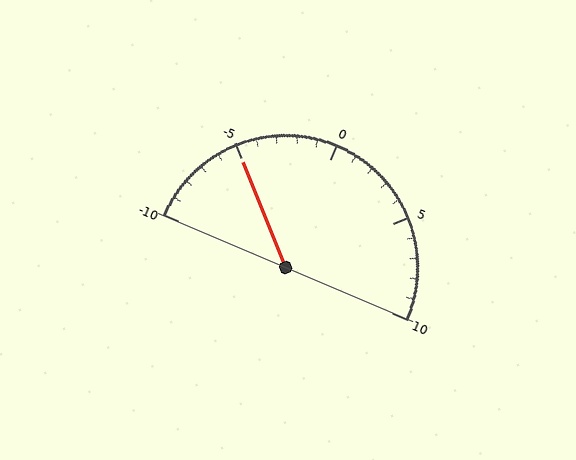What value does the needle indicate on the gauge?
The needle indicates approximately -5.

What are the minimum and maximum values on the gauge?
The gauge ranges from -10 to 10.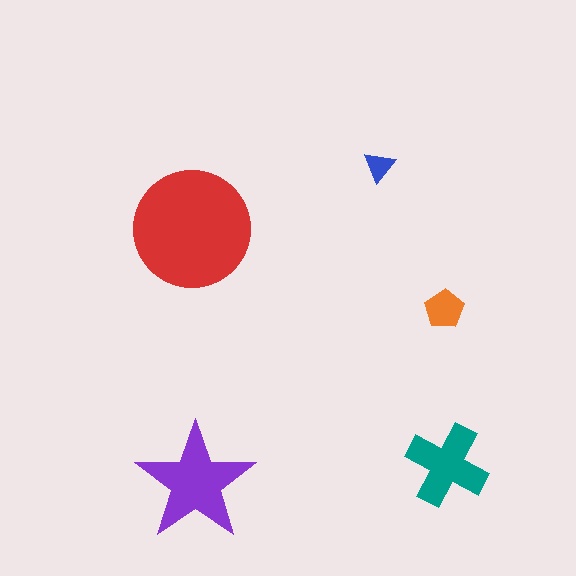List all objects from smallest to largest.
The blue triangle, the orange pentagon, the teal cross, the purple star, the red circle.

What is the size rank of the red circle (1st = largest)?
1st.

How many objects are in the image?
There are 5 objects in the image.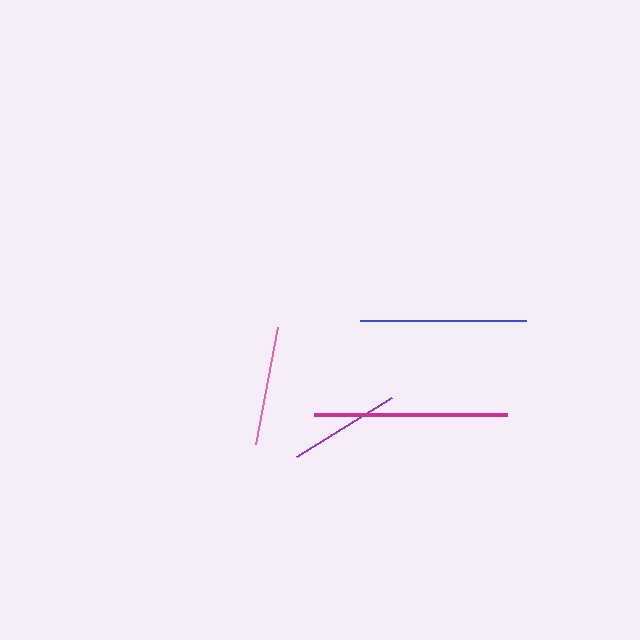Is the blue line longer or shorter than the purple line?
The blue line is longer than the purple line.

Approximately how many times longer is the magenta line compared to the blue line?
The magenta line is approximately 1.2 times the length of the blue line.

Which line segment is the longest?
The magenta line is the longest at approximately 193 pixels.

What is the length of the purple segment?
The purple segment is approximately 112 pixels long.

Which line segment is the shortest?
The purple line is the shortest at approximately 112 pixels.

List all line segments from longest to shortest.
From longest to shortest: magenta, blue, pink, purple.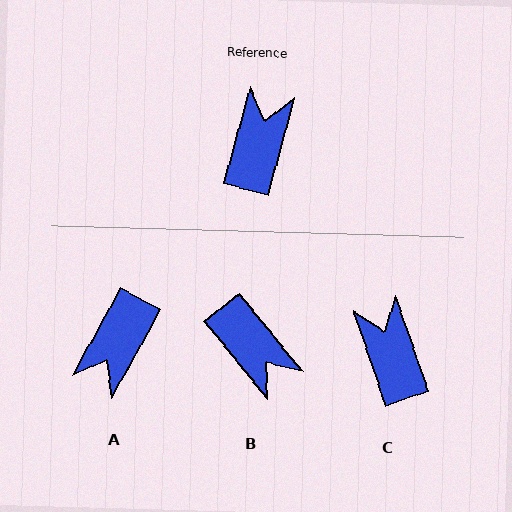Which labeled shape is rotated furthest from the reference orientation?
A, about 166 degrees away.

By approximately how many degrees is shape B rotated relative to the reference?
Approximately 126 degrees clockwise.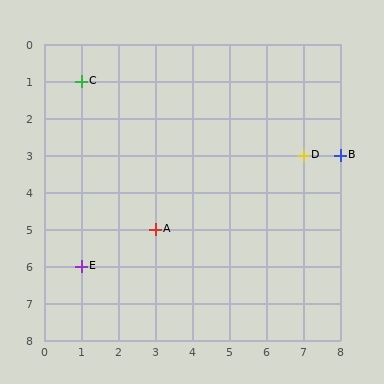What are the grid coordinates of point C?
Point C is at grid coordinates (1, 1).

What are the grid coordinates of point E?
Point E is at grid coordinates (1, 6).